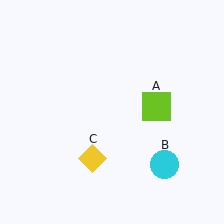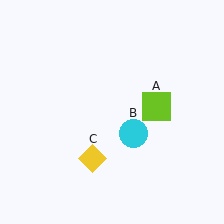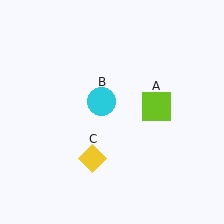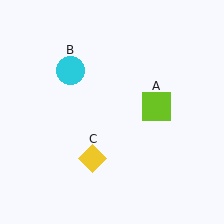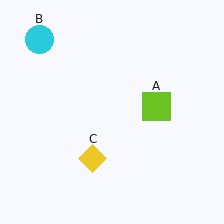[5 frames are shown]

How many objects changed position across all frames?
1 object changed position: cyan circle (object B).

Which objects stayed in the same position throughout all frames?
Lime square (object A) and yellow diamond (object C) remained stationary.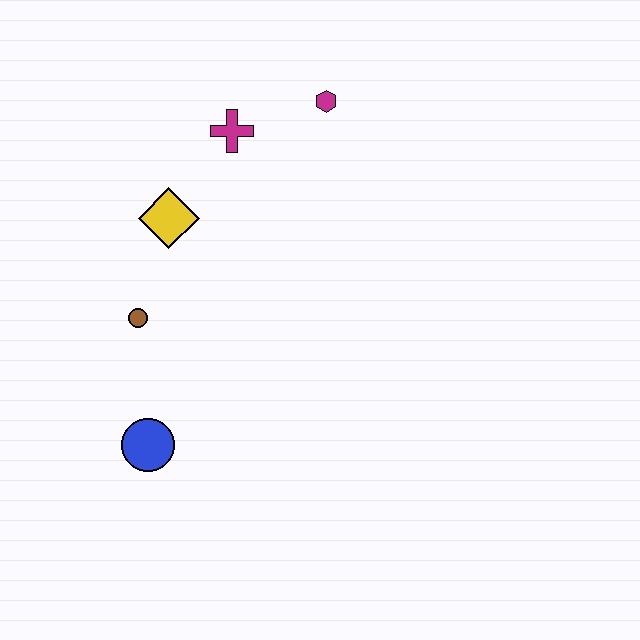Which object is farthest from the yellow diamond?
The blue circle is farthest from the yellow diamond.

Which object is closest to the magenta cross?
The magenta hexagon is closest to the magenta cross.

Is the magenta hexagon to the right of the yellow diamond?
Yes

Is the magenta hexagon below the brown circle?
No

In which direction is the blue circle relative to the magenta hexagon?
The blue circle is below the magenta hexagon.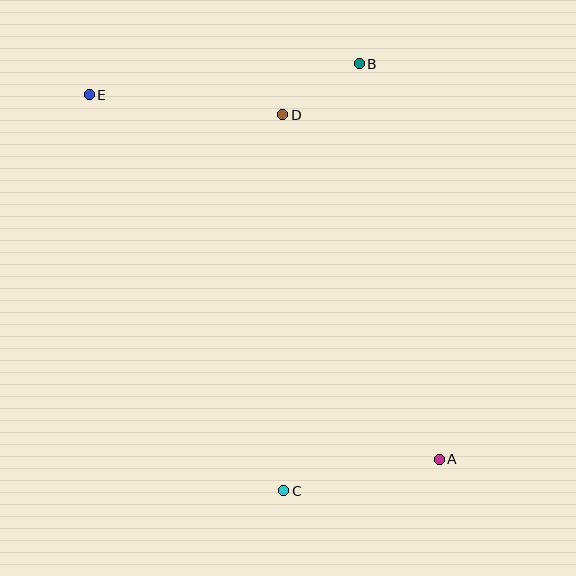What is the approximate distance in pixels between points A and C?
The distance between A and C is approximately 158 pixels.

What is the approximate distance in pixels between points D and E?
The distance between D and E is approximately 194 pixels.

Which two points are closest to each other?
Points B and D are closest to each other.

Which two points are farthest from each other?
Points A and E are farthest from each other.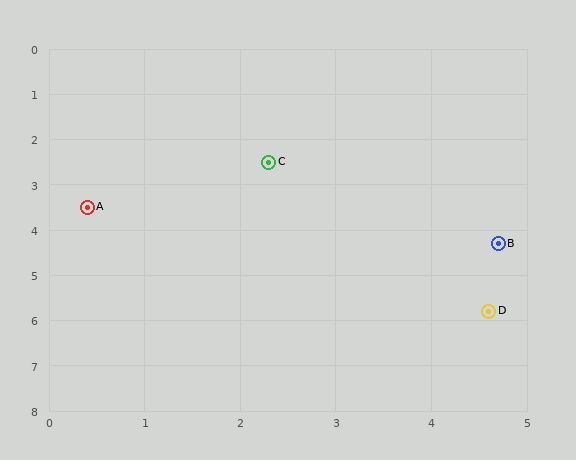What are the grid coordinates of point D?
Point D is at approximately (4.6, 5.8).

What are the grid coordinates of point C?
Point C is at approximately (2.3, 2.5).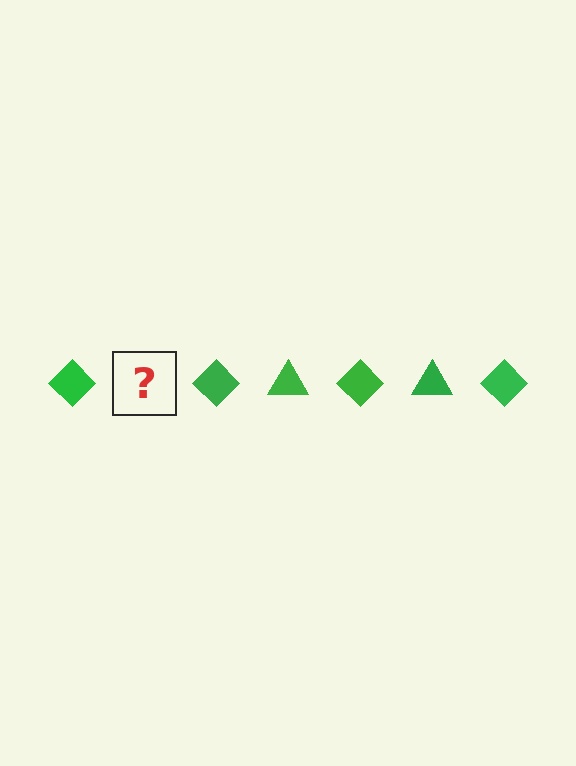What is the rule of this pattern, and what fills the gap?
The rule is that the pattern cycles through diamond, triangle shapes in green. The gap should be filled with a green triangle.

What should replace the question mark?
The question mark should be replaced with a green triangle.